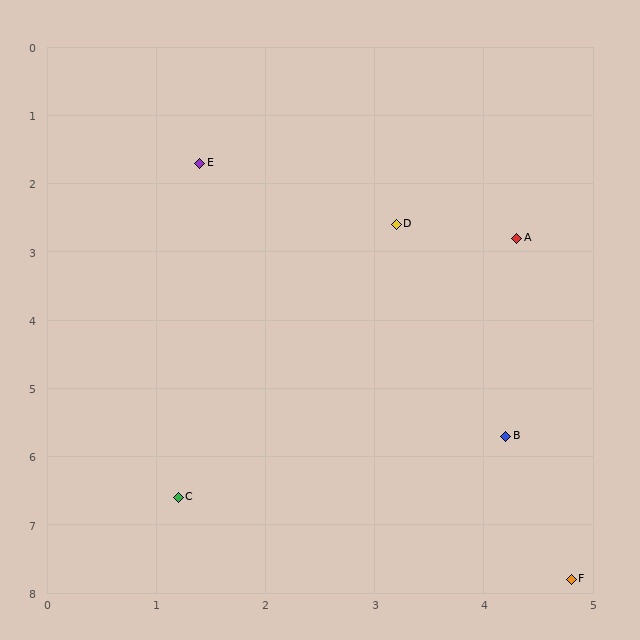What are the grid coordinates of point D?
Point D is at approximately (3.2, 2.6).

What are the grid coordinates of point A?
Point A is at approximately (4.3, 2.8).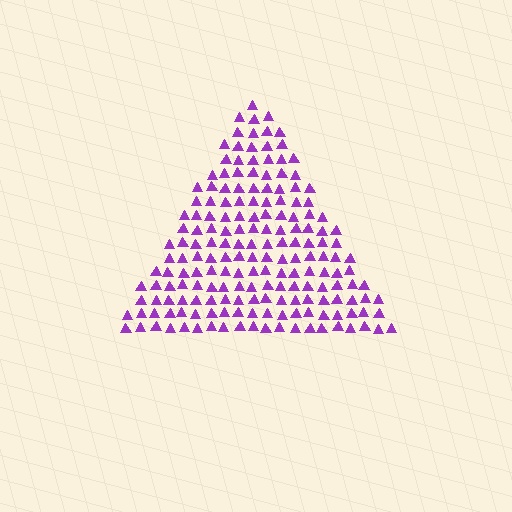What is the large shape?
The large shape is a triangle.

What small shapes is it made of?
It is made of small triangles.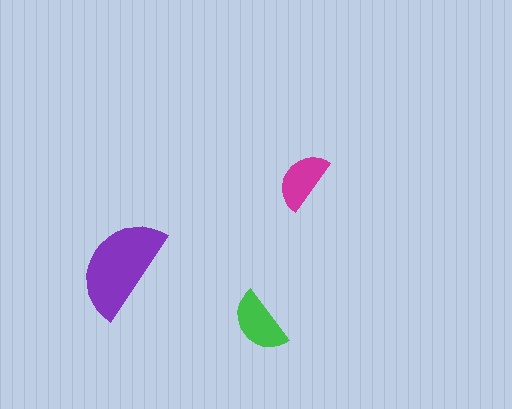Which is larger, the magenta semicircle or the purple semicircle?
The purple one.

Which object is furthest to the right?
The magenta semicircle is rightmost.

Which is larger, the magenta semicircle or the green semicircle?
The green one.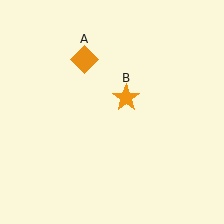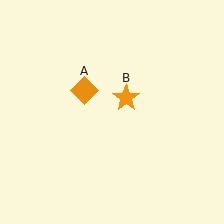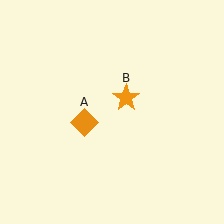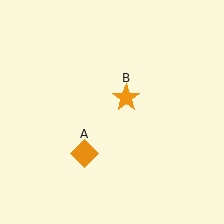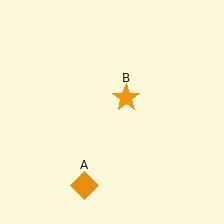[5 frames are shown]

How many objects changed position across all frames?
1 object changed position: orange diamond (object A).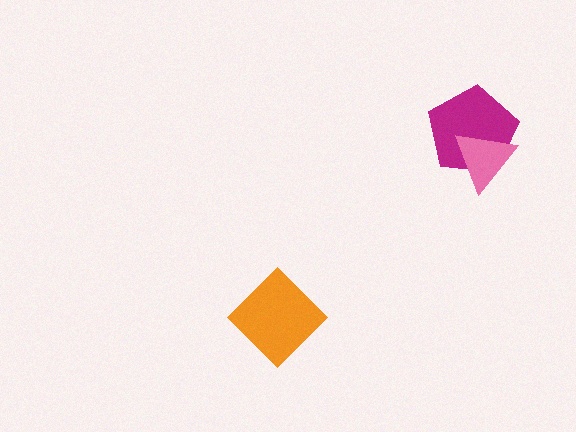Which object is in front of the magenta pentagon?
The pink triangle is in front of the magenta pentagon.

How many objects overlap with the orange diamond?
0 objects overlap with the orange diamond.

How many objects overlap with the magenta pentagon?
1 object overlaps with the magenta pentagon.